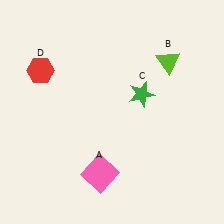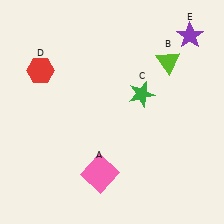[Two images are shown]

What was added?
A purple star (E) was added in Image 2.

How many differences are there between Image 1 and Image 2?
There is 1 difference between the two images.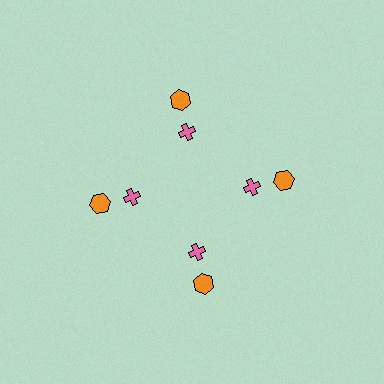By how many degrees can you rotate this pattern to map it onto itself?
The pattern maps onto itself every 90 degrees of rotation.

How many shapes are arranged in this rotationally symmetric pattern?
There are 8 shapes, arranged in 4 groups of 2.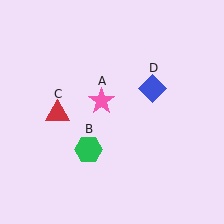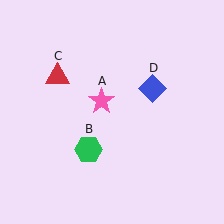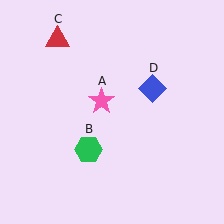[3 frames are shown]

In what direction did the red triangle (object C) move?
The red triangle (object C) moved up.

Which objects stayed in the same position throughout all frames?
Pink star (object A) and green hexagon (object B) and blue diamond (object D) remained stationary.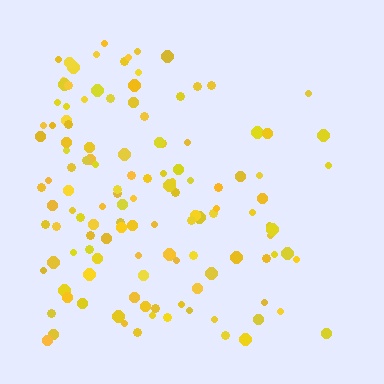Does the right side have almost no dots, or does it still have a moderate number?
Still a moderate number, just noticeably fewer than the left.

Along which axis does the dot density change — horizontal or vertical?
Horizontal.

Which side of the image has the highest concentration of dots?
The left.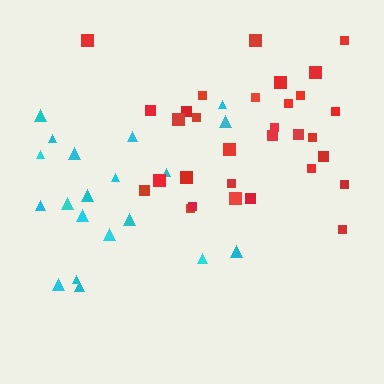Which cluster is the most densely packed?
Red.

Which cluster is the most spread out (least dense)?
Cyan.